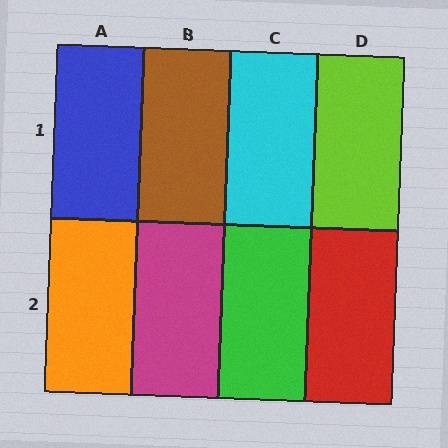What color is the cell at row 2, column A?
Orange.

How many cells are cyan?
1 cell is cyan.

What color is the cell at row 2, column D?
Red.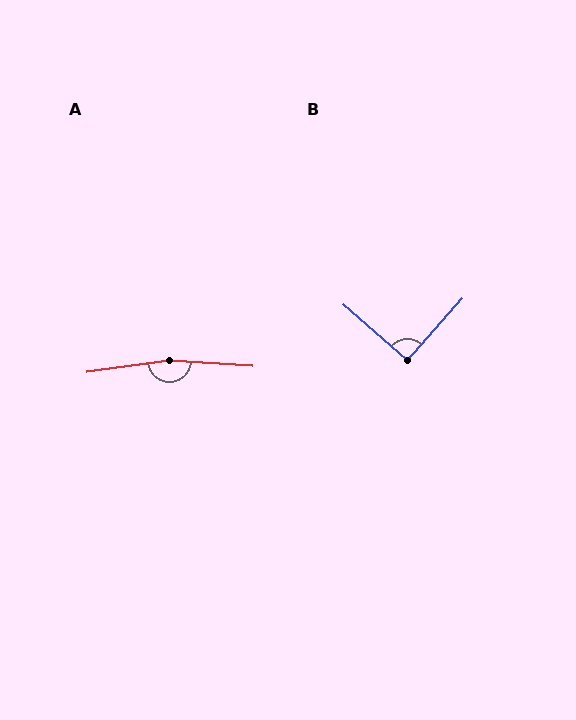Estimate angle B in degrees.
Approximately 90 degrees.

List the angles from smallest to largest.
B (90°), A (168°).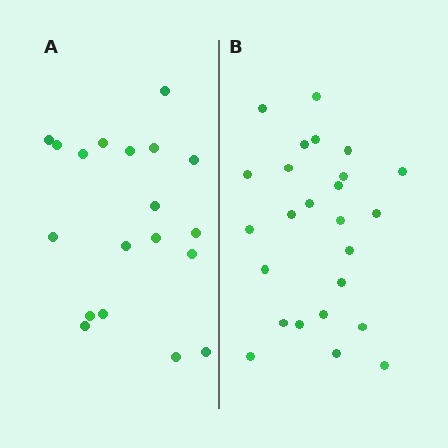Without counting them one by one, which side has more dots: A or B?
Region B (the right region) has more dots.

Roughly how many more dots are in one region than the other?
Region B has about 6 more dots than region A.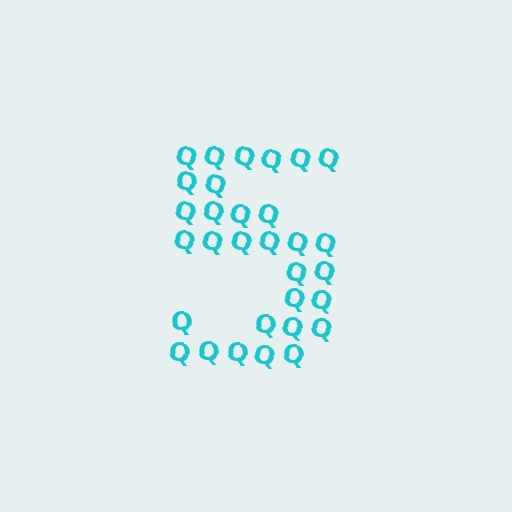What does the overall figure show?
The overall figure shows the digit 5.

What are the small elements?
The small elements are letter Q's.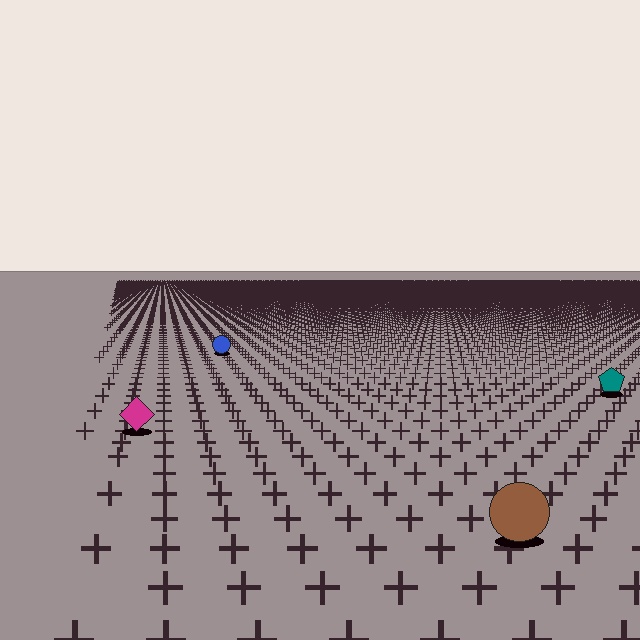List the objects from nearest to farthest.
From nearest to farthest: the brown circle, the magenta diamond, the teal pentagon, the blue circle.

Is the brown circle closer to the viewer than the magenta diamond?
Yes. The brown circle is closer — you can tell from the texture gradient: the ground texture is coarser near it.